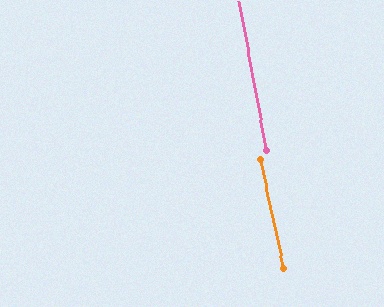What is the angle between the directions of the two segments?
Approximately 2 degrees.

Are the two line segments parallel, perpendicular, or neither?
Parallel — their directions differ by only 1.9°.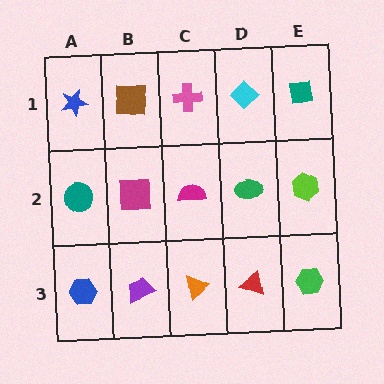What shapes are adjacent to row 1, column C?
A magenta semicircle (row 2, column C), a brown square (row 1, column B), a cyan diamond (row 1, column D).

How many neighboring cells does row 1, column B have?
3.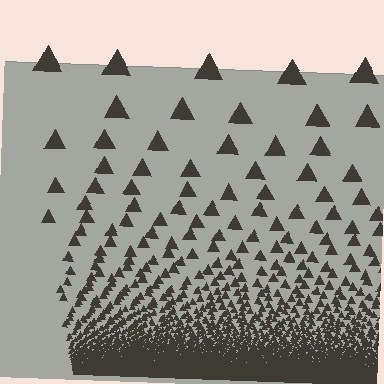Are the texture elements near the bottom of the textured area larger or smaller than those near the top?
Smaller. The gradient is inverted — elements near the bottom are smaller and denser.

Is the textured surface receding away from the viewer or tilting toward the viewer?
The surface appears to tilt toward the viewer. Texture elements get larger and sparser toward the top.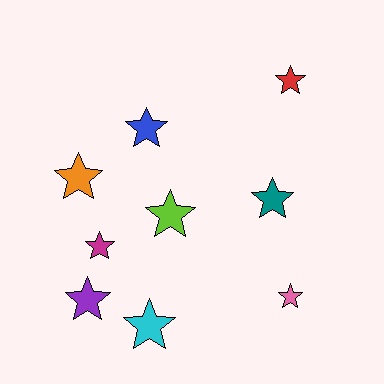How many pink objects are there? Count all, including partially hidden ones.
There is 1 pink object.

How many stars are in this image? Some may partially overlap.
There are 9 stars.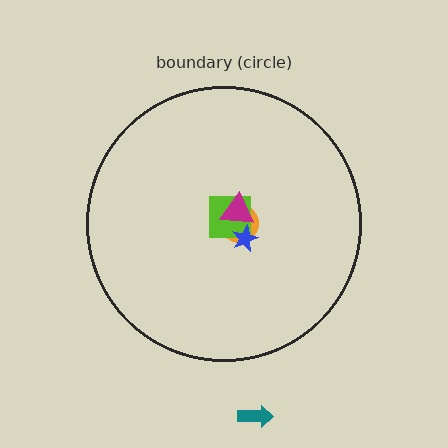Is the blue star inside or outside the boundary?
Inside.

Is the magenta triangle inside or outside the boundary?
Inside.